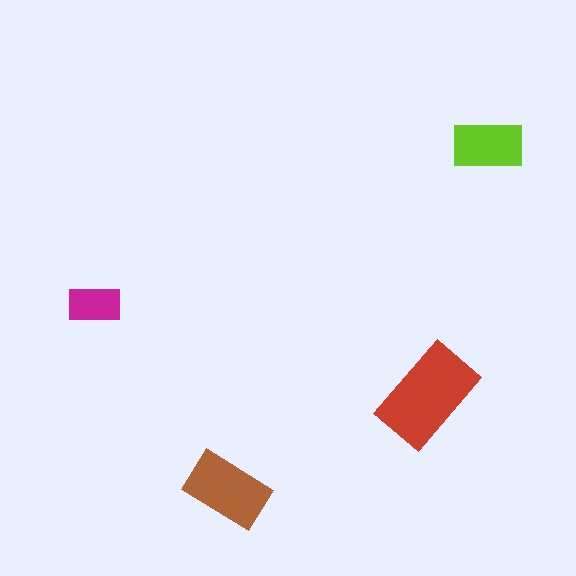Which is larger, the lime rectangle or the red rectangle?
The red one.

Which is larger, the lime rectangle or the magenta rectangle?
The lime one.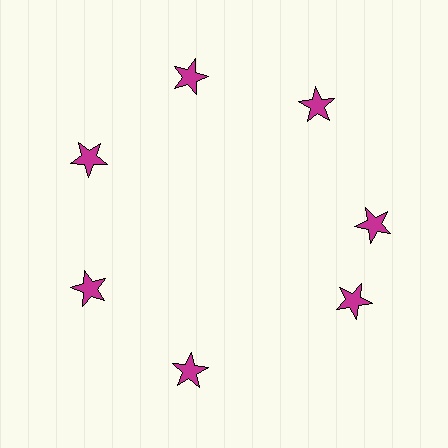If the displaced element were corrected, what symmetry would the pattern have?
It would have 7-fold rotational symmetry — the pattern would map onto itself every 51 degrees.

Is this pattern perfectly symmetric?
No. The 7 magenta stars are arranged in a ring, but one element near the 5 o'clock position is rotated out of alignment along the ring, breaking the 7-fold rotational symmetry.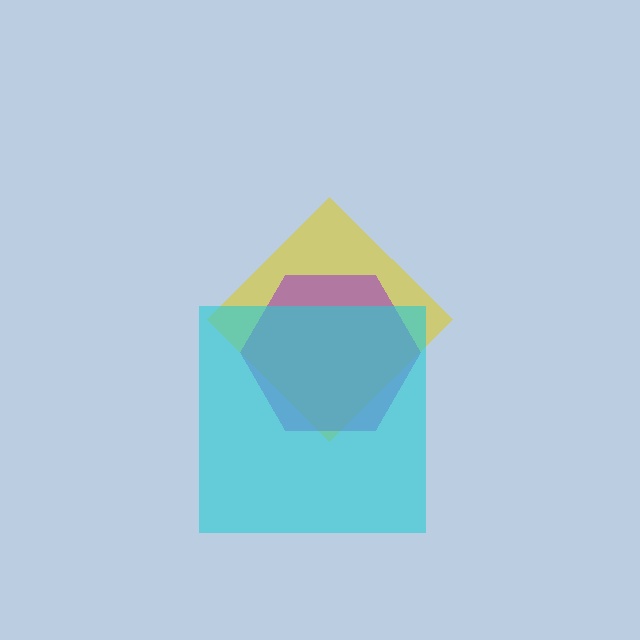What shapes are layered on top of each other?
The layered shapes are: a yellow diamond, a purple hexagon, a cyan square.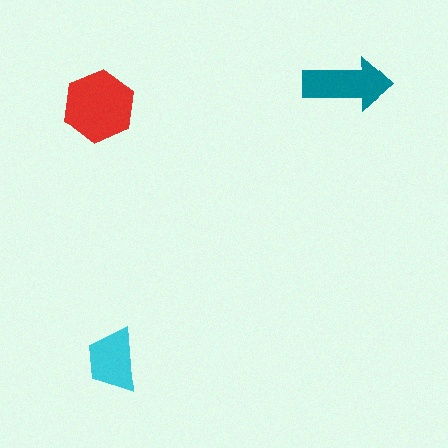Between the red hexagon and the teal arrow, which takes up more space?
The red hexagon.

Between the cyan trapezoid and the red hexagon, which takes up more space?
The red hexagon.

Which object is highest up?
The teal arrow is topmost.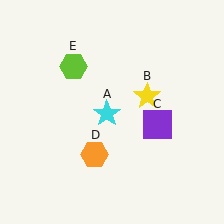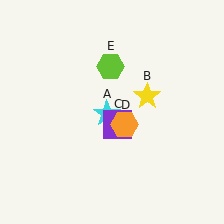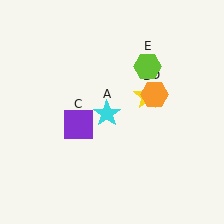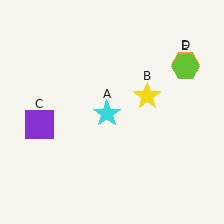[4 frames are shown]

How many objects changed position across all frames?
3 objects changed position: purple square (object C), orange hexagon (object D), lime hexagon (object E).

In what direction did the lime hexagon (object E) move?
The lime hexagon (object E) moved right.